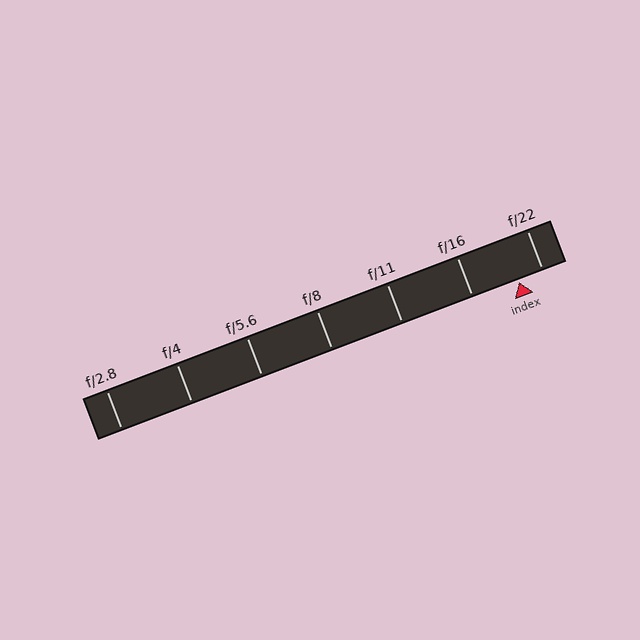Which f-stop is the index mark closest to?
The index mark is closest to f/22.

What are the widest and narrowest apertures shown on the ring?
The widest aperture shown is f/2.8 and the narrowest is f/22.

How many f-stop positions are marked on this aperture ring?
There are 7 f-stop positions marked.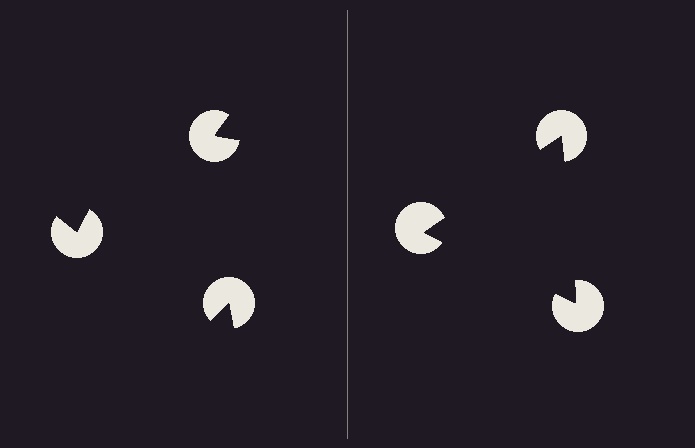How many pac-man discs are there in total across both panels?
6 — 3 on each side.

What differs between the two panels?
The pac-man discs are positioned identically on both sides; only the wedge orientations differ. On the right they align to a triangle; on the left they are misaligned.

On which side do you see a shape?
An illusory triangle appears on the right side. On the left side the wedge cuts are rotated, so no coherent shape forms.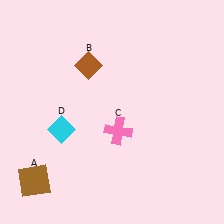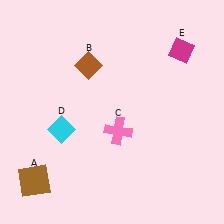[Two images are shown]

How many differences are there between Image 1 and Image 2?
There is 1 difference between the two images.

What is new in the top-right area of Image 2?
A magenta diamond (E) was added in the top-right area of Image 2.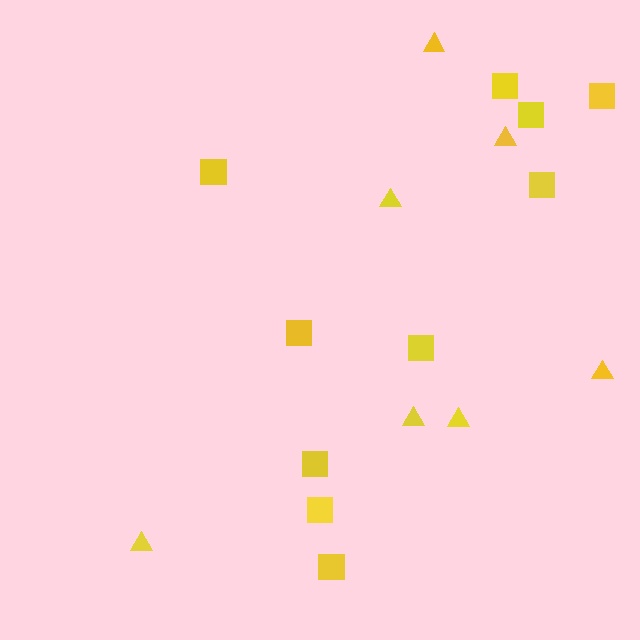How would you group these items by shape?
There are 2 groups: one group of triangles (7) and one group of squares (10).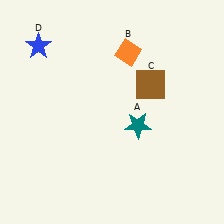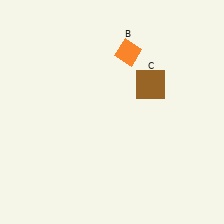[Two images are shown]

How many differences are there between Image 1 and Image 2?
There are 2 differences between the two images.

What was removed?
The blue star (D), the teal star (A) were removed in Image 2.